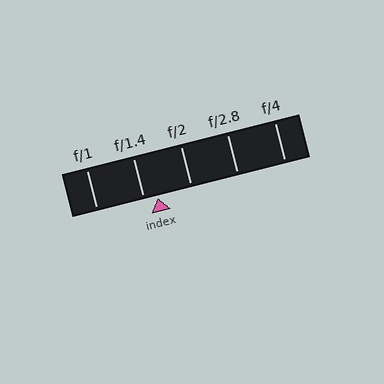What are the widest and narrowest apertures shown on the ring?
The widest aperture shown is f/1 and the narrowest is f/4.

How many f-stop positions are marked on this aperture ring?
There are 5 f-stop positions marked.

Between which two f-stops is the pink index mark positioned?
The index mark is between f/1.4 and f/2.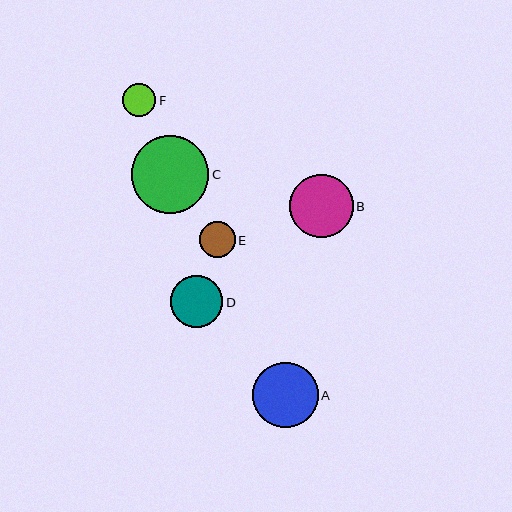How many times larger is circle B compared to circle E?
Circle B is approximately 1.8 times the size of circle E.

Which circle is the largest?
Circle C is the largest with a size of approximately 77 pixels.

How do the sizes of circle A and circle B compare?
Circle A and circle B are approximately the same size.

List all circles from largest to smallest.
From largest to smallest: C, A, B, D, E, F.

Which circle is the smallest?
Circle F is the smallest with a size of approximately 33 pixels.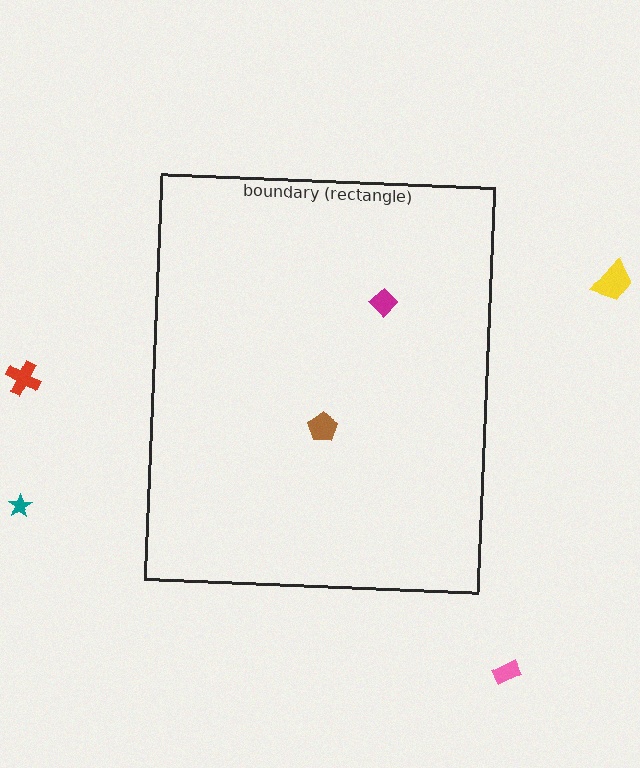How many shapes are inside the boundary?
2 inside, 4 outside.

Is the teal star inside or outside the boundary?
Outside.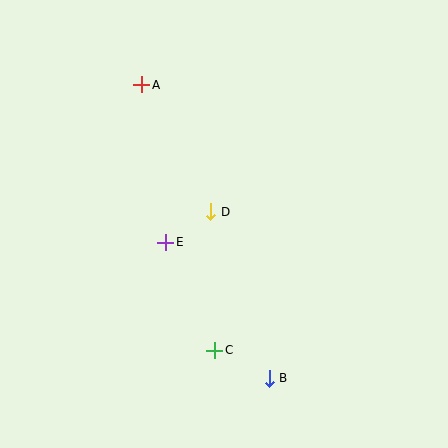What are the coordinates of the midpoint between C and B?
The midpoint between C and B is at (242, 364).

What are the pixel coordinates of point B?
Point B is at (269, 378).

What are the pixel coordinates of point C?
Point C is at (215, 350).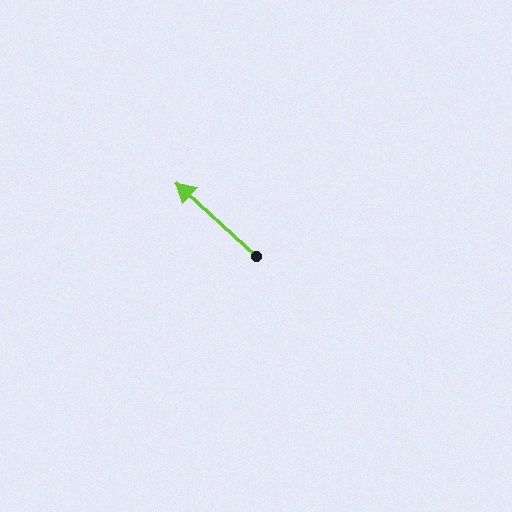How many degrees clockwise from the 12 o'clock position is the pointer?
Approximately 312 degrees.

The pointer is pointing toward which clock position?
Roughly 10 o'clock.